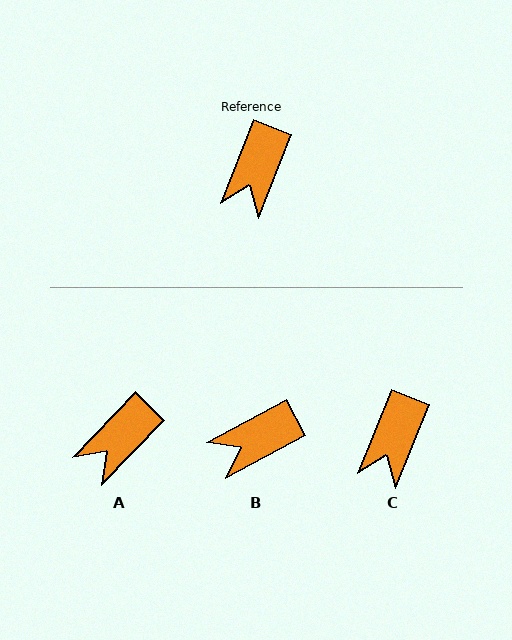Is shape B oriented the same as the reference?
No, it is off by about 40 degrees.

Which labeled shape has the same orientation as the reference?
C.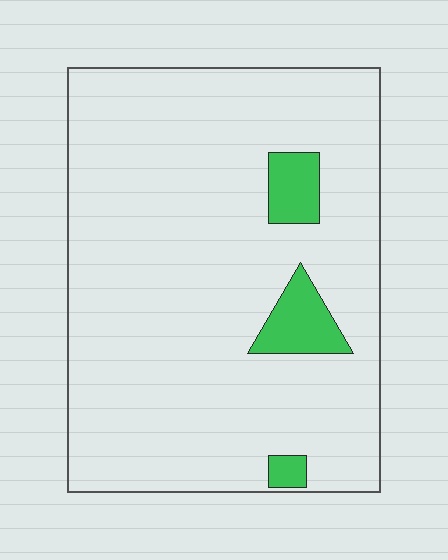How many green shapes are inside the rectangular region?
3.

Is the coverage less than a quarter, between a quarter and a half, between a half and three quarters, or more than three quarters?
Less than a quarter.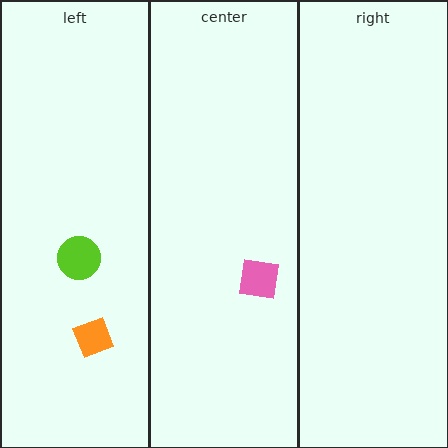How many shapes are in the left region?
2.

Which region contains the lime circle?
The left region.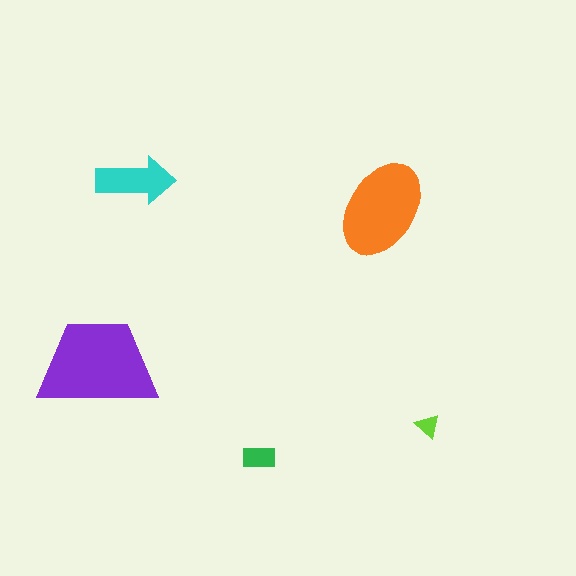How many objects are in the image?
There are 5 objects in the image.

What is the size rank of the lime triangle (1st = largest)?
5th.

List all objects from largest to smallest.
The purple trapezoid, the orange ellipse, the cyan arrow, the green rectangle, the lime triangle.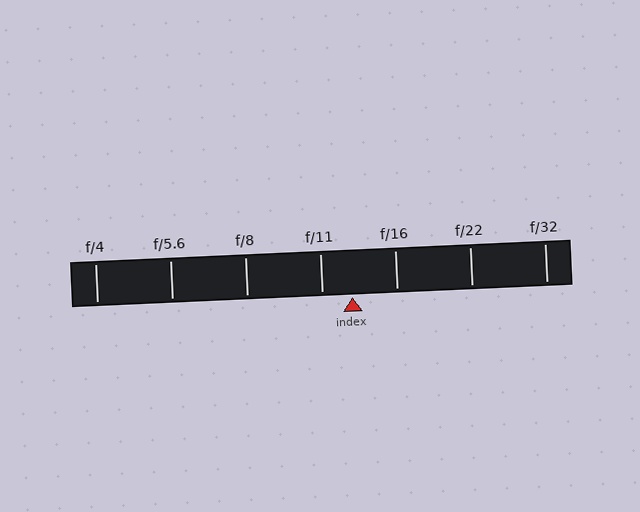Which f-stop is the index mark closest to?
The index mark is closest to f/11.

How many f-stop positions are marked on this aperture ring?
There are 7 f-stop positions marked.